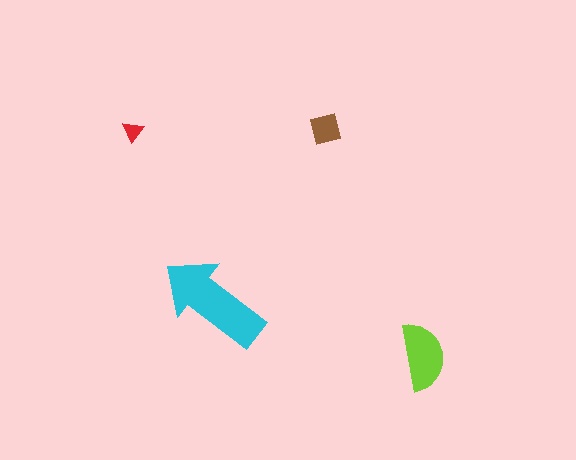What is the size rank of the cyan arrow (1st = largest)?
1st.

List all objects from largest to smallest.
The cyan arrow, the lime semicircle, the brown square, the red triangle.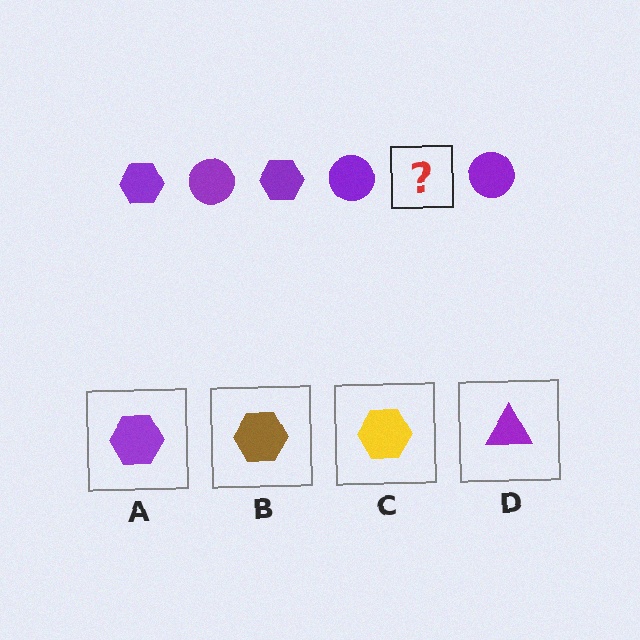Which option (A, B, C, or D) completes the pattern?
A.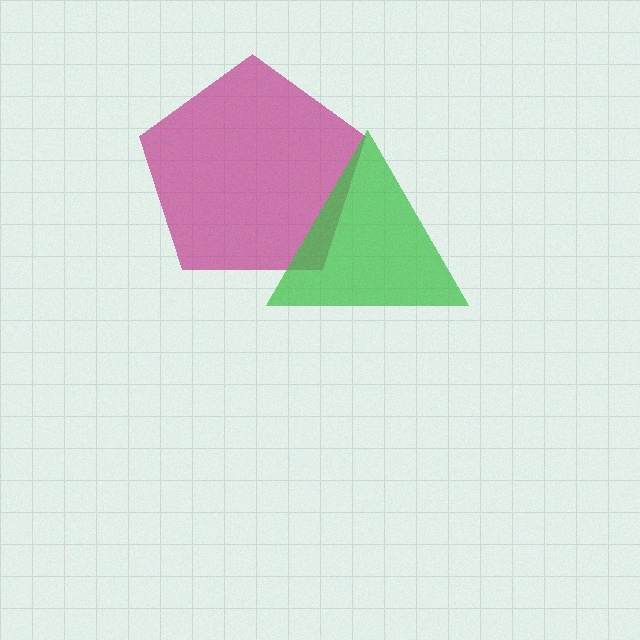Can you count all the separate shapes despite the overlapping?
Yes, there are 2 separate shapes.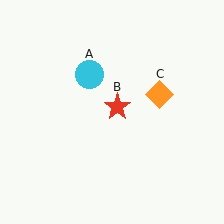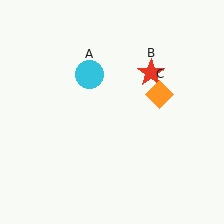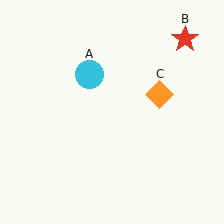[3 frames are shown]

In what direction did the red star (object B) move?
The red star (object B) moved up and to the right.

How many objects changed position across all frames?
1 object changed position: red star (object B).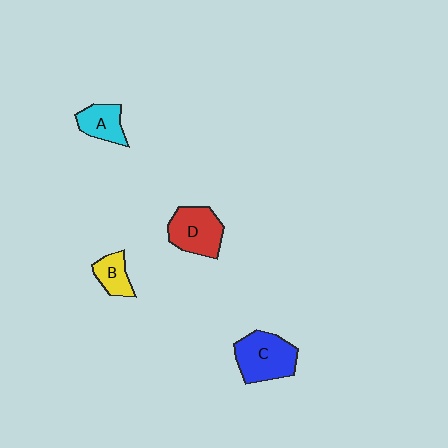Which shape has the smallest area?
Shape B (yellow).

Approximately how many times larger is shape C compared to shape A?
Approximately 1.7 times.